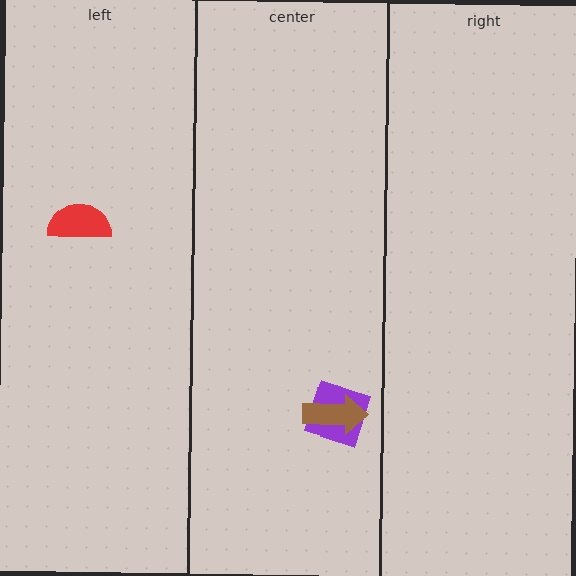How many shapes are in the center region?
2.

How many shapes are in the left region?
1.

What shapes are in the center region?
The purple square, the brown arrow.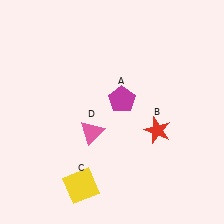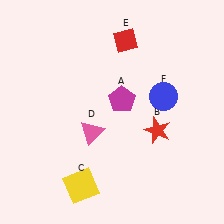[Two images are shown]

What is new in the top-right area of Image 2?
A blue circle (F) was added in the top-right area of Image 2.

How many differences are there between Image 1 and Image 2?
There are 2 differences between the two images.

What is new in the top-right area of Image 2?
A red diamond (E) was added in the top-right area of Image 2.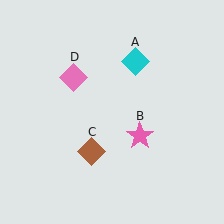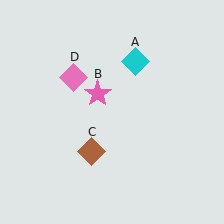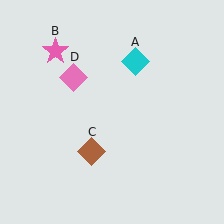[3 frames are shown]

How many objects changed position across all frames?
1 object changed position: pink star (object B).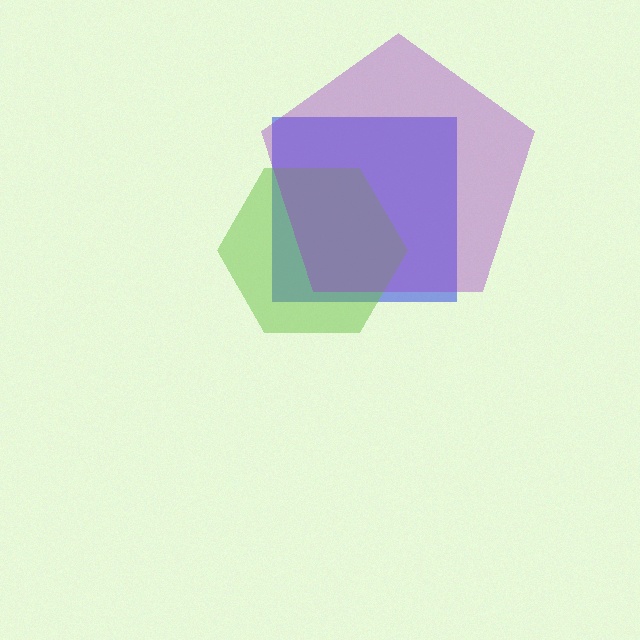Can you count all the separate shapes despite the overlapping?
Yes, there are 3 separate shapes.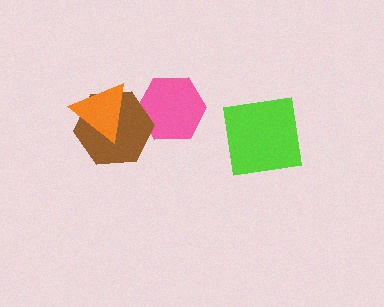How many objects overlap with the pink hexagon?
1 object overlaps with the pink hexagon.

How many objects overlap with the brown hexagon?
2 objects overlap with the brown hexagon.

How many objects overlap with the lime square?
0 objects overlap with the lime square.